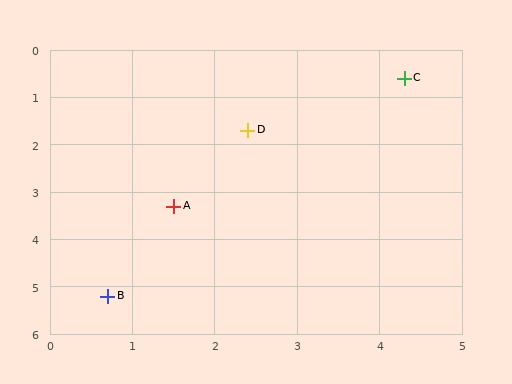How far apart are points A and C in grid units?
Points A and C are about 3.9 grid units apart.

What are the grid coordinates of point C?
Point C is at approximately (4.3, 0.6).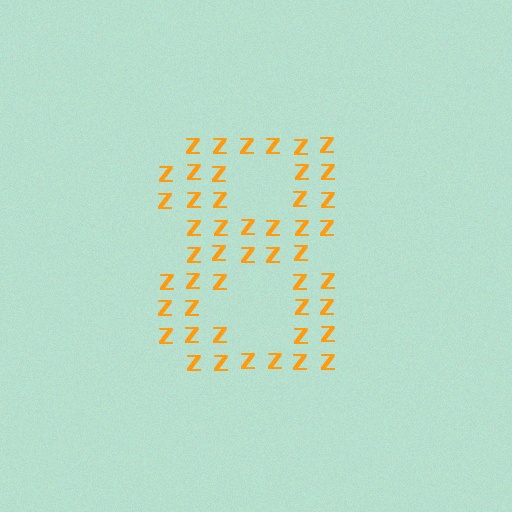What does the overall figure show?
The overall figure shows the digit 8.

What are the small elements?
The small elements are letter Z's.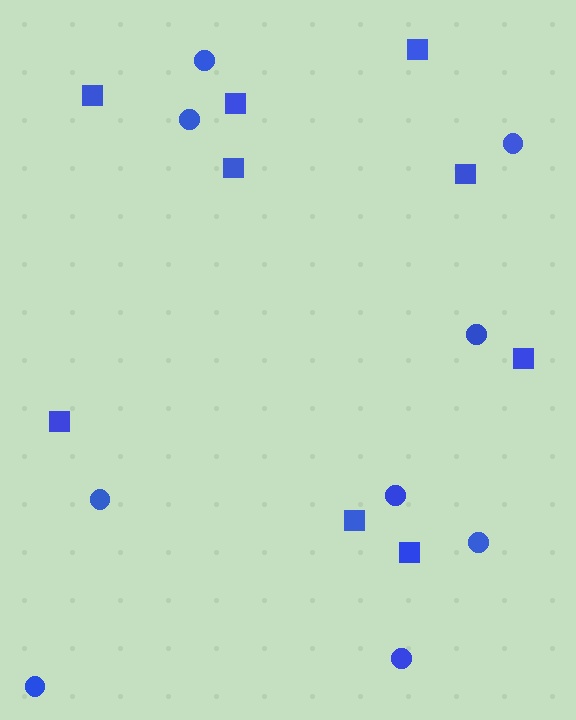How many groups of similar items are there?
There are 2 groups: one group of circles (9) and one group of squares (9).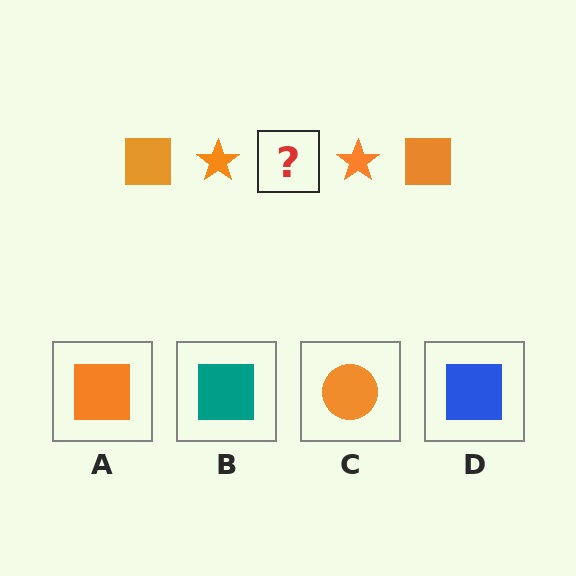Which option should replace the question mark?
Option A.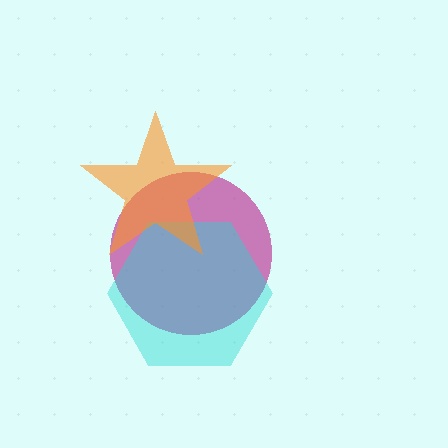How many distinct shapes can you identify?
There are 3 distinct shapes: a magenta circle, a cyan hexagon, an orange star.